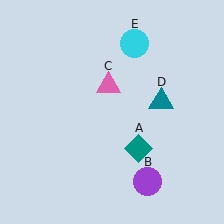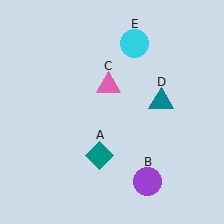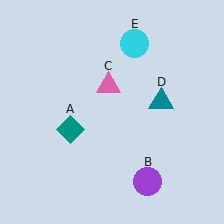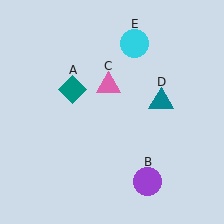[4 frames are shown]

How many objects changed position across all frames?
1 object changed position: teal diamond (object A).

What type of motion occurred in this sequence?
The teal diamond (object A) rotated clockwise around the center of the scene.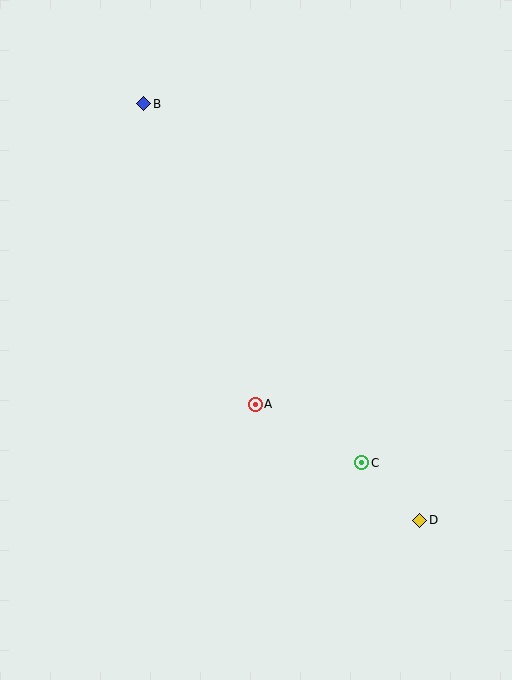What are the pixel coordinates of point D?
Point D is at (420, 520).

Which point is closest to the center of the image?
Point A at (255, 404) is closest to the center.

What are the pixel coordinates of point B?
Point B is at (144, 104).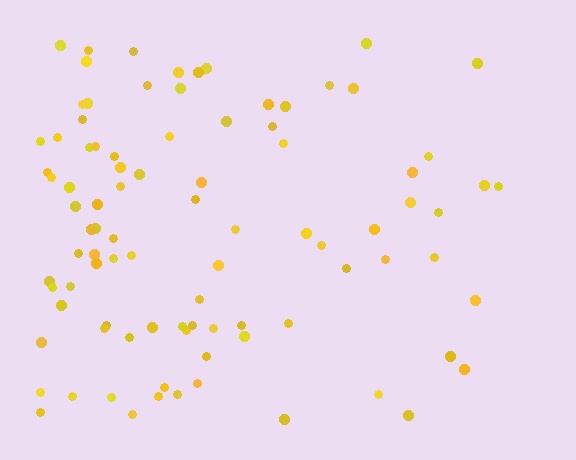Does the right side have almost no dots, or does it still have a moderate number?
Still a moderate number, just noticeably fewer than the left.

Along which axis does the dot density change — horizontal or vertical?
Horizontal.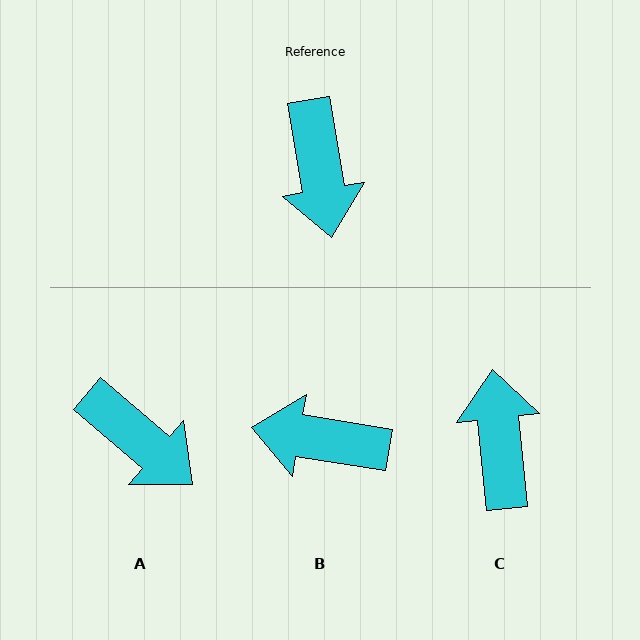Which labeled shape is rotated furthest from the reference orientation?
C, about 176 degrees away.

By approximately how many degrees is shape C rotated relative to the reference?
Approximately 176 degrees counter-clockwise.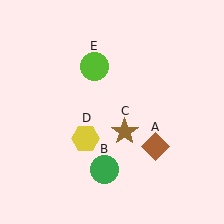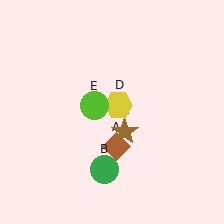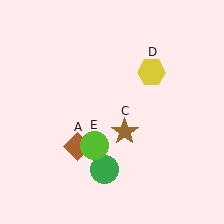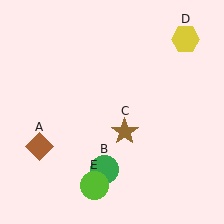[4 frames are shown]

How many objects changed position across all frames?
3 objects changed position: brown diamond (object A), yellow hexagon (object D), lime circle (object E).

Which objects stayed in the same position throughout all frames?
Green circle (object B) and brown star (object C) remained stationary.